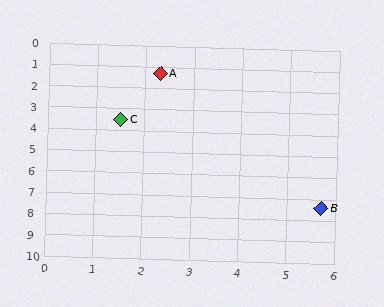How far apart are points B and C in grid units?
Points B and C are about 5.7 grid units apart.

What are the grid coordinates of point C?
Point C is at approximately (1.5, 3.5).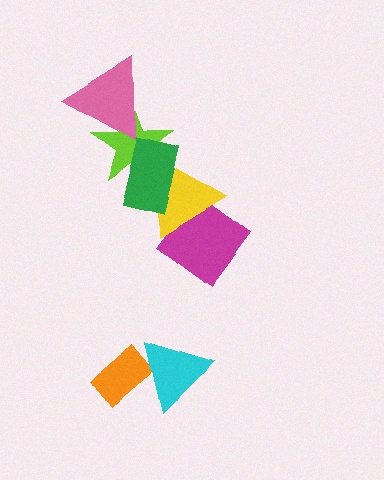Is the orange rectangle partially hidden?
Yes, it is partially covered by another shape.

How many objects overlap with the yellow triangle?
3 objects overlap with the yellow triangle.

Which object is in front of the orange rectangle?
The cyan triangle is in front of the orange rectangle.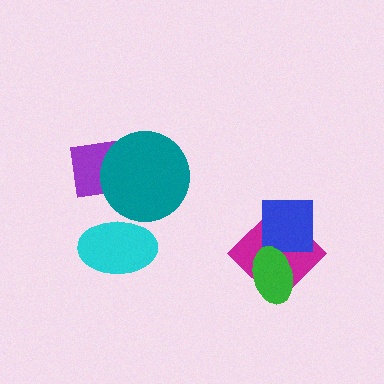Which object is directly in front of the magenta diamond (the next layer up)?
The blue square is directly in front of the magenta diamond.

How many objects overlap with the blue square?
1 object overlaps with the blue square.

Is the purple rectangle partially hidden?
Yes, it is partially covered by another shape.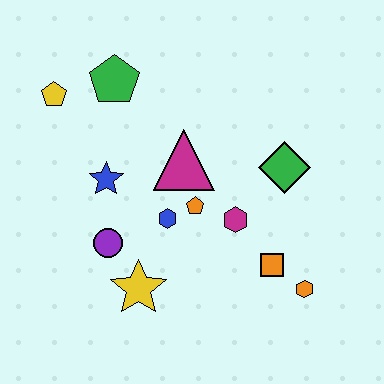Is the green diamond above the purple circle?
Yes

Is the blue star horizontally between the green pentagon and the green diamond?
No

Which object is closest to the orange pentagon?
The blue hexagon is closest to the orange pentagon.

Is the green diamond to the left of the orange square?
No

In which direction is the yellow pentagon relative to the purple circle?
The yellow pentagon is above the purple circle.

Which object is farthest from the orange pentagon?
The yellow pentagon is farthest from the orange pentagon.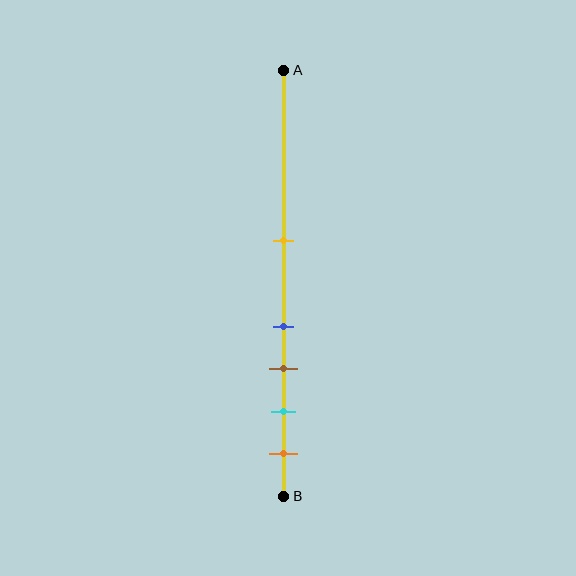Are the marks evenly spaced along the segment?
No, the marks are not evenly spaced.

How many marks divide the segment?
There are 5 marks dividing the segment.